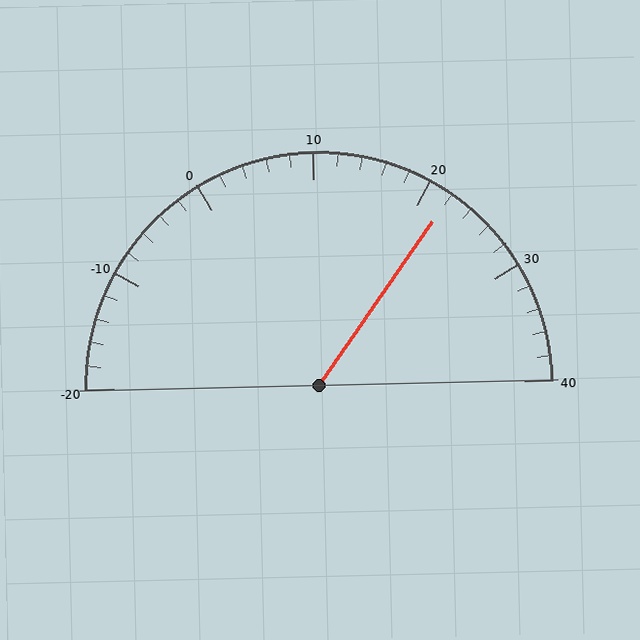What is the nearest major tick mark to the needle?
The nearest major tick mark is 20.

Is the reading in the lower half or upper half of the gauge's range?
The reading is in the upper half of the range (-20 to 40).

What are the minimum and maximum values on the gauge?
The gauge ranges from -20 to 40.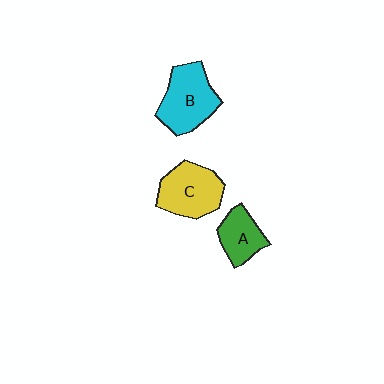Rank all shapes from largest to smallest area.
From largest to smallest: B (cyan), C (yellow), A (green).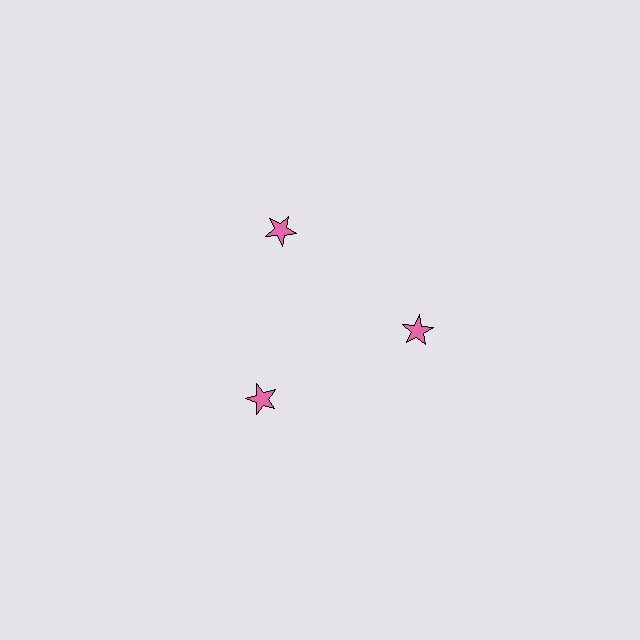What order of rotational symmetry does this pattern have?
This pattern has 3-fold rotational symmetry.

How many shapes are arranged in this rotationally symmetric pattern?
There are 3 shapes, arranged in 3 groups of 1.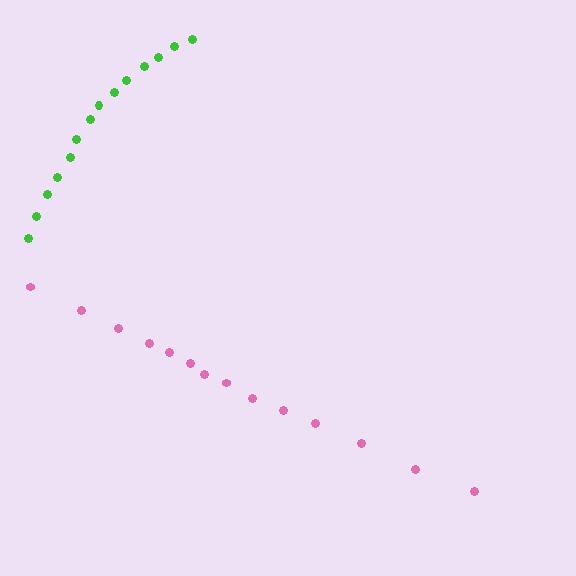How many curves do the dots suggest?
There are 2 distinct paths.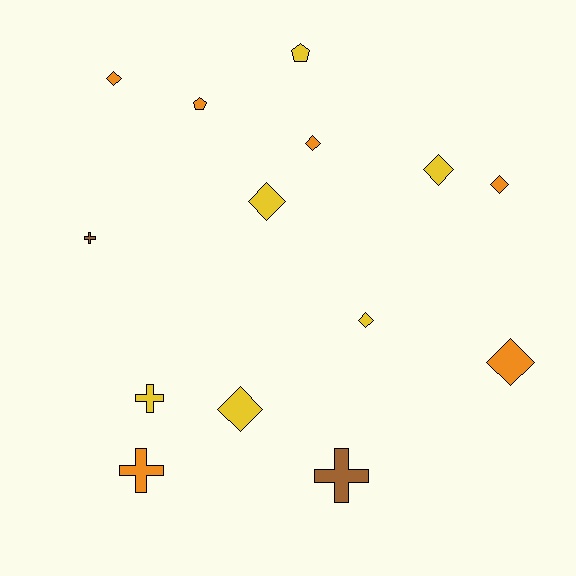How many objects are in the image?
There are 14 objects.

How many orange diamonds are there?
There are 4 orange diamonds.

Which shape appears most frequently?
Diamond, with 8 objects.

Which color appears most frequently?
Orange, with 6 objects.